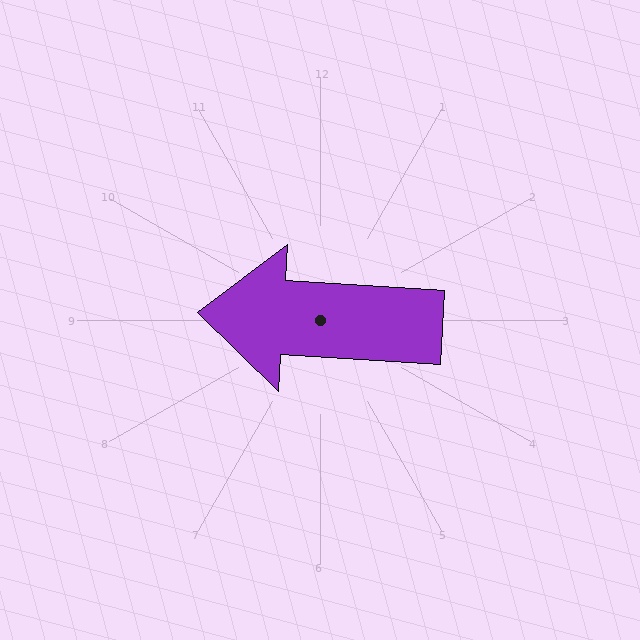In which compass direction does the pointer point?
West.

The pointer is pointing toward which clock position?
Roughly 9 o'clock.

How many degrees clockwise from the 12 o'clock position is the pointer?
Approximately 273 degrees.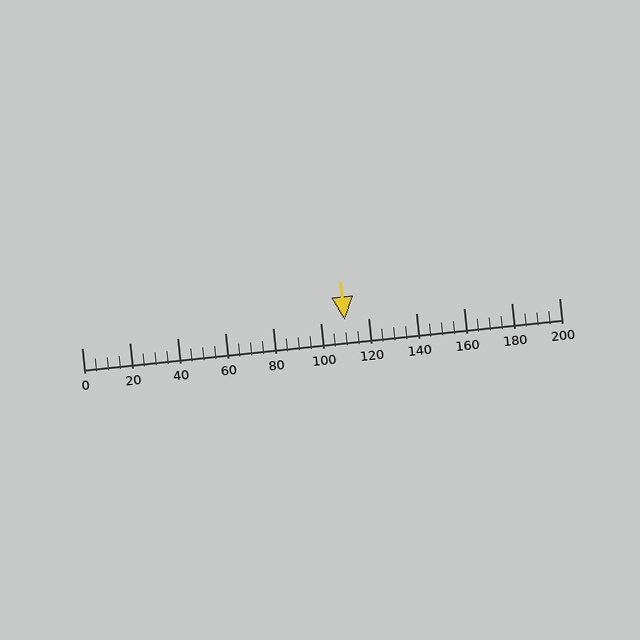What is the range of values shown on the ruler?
The ruler shows values from 0 to 200.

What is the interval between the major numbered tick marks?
The major tick marks are spaced 20 units apart.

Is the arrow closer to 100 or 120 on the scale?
The arrow is closer to 120.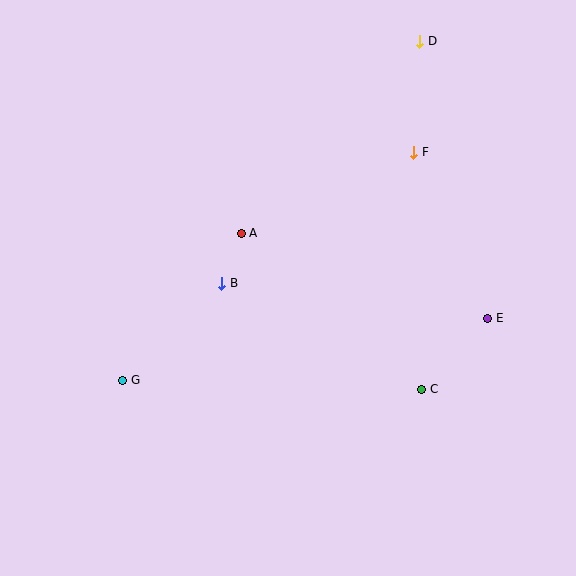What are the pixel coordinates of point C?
Point C is at (422, 389).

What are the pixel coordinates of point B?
Point B is at (222, 283).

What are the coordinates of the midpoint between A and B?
The midpoint between A and B is at (231, 258).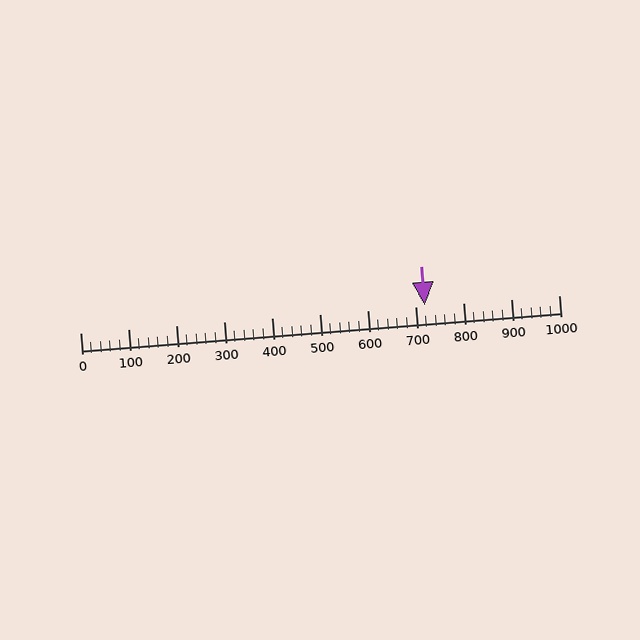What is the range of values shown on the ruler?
The ruler shows values from 0 to 1000.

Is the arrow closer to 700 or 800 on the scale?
The arrow is closer to 700.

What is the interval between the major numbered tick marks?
The major tick marks are spaced 100 units apart.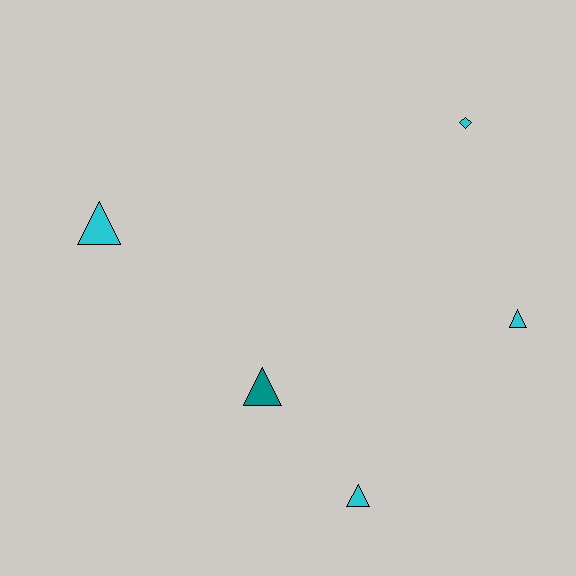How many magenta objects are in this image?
There are no magenta objects.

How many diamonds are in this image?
There is 1 diamond.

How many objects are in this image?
There are 5 objects.